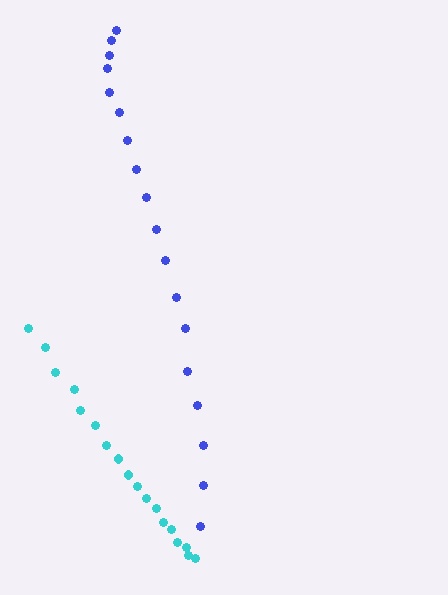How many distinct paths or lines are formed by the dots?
There are 2 distinct paths.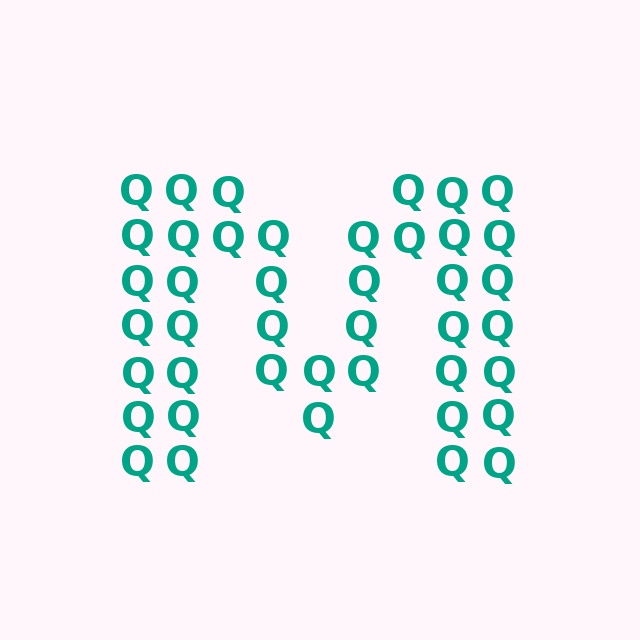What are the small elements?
The small elements are letter Q's.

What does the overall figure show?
The overall figure shows the letter M.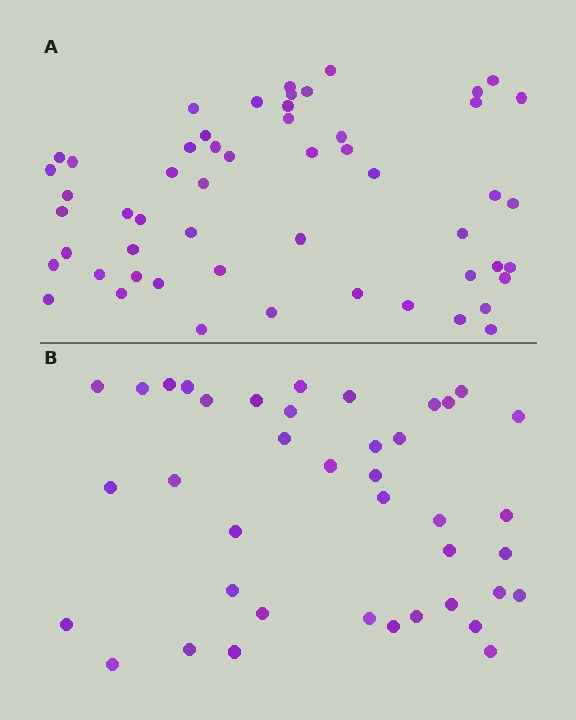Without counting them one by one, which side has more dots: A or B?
Region A (the top region) has more dots.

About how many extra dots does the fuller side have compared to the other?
Region A has approximately 15 more dots than region B.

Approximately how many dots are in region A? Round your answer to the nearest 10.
About 50 dots. (The exact count is 54, which rounds to 50.)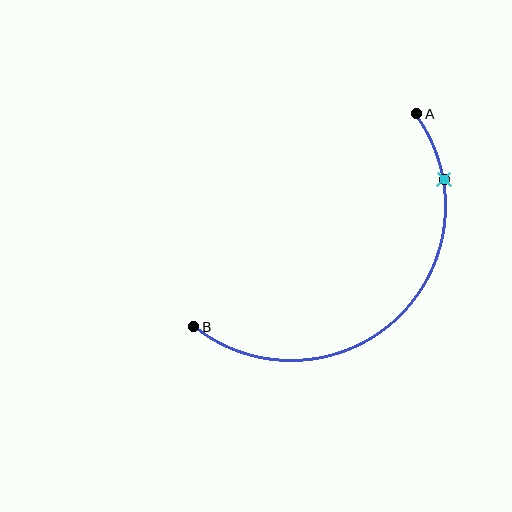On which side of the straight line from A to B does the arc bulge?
The arc bulges below and to the right of the straight line connecting A and B.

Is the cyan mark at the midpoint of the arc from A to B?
No. The cyan mark lies on the arc but is closer to endpoint A. The arc midpoint would be at the point on the curve equidistant along the arc from both A and B.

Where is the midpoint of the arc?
The arc midpoint is the point on the curve farthest from the straight line joining A and B. It sits below and to the right of that line.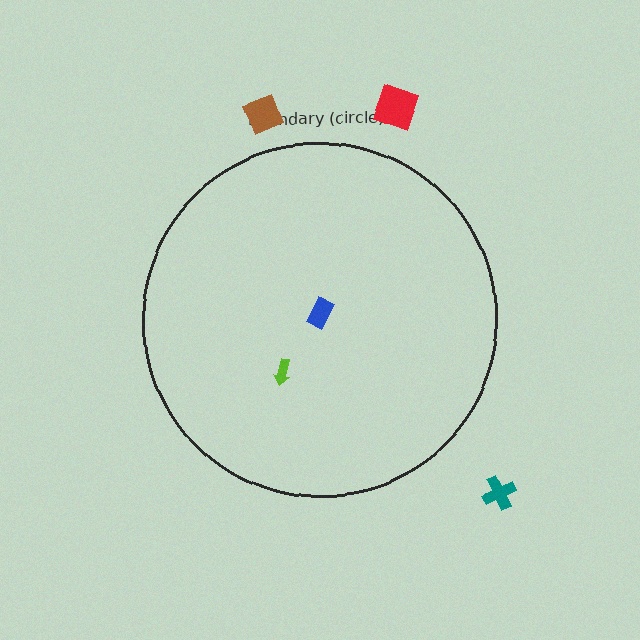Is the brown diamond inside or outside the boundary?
Outside.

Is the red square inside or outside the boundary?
Outside.